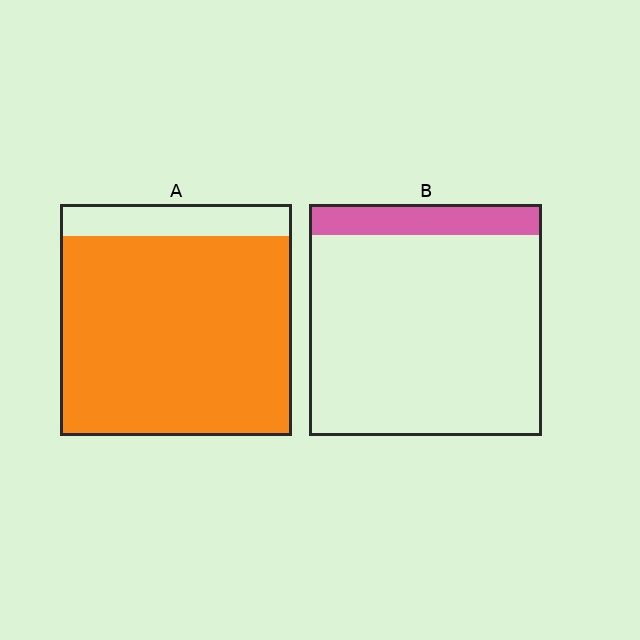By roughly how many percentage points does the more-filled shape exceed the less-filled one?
By roughly 75 percentage points (A over B).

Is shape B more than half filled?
No.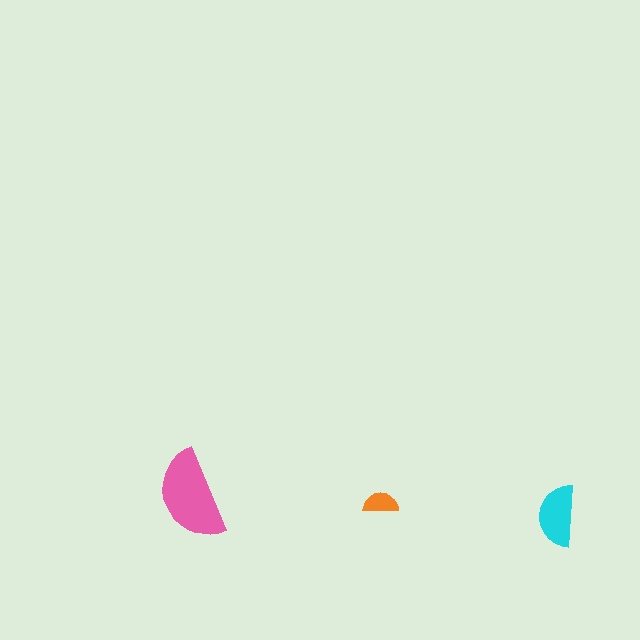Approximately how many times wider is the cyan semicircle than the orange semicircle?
About 2 times wider.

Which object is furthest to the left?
The pink semicircle is leftmost.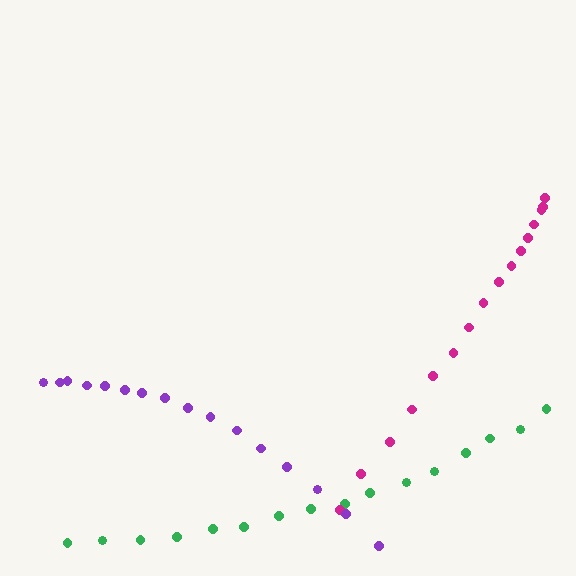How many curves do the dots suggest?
There are 3 distinct paths.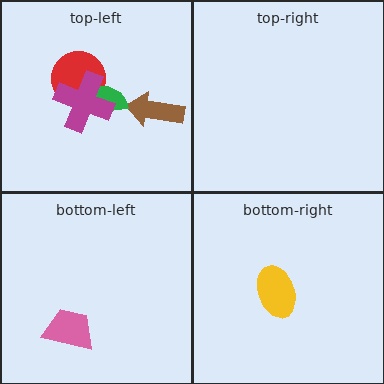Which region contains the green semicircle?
The top-left region.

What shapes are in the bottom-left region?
The pink trapezoid.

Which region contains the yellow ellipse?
The bottom-right region.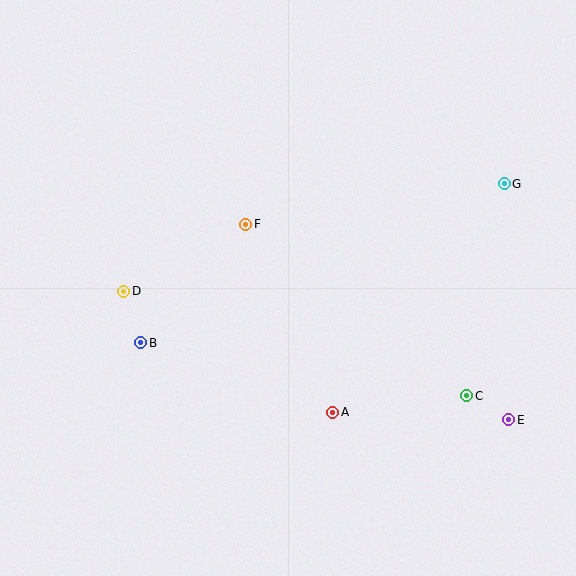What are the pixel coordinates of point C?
Point C is at (467, 396).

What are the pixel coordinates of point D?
Point D is at (124, 292).